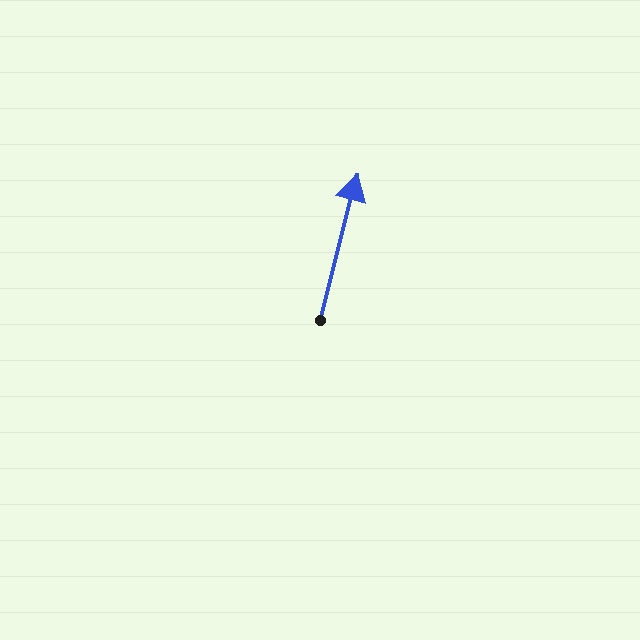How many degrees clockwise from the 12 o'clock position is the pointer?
Approximately 14 degrees.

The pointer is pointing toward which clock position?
Roughly 12 o'clock.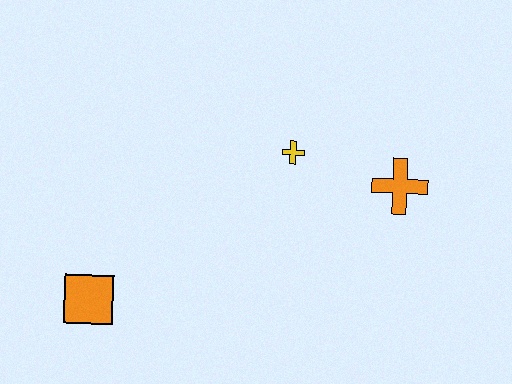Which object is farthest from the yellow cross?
The orange square is farthest from the yellow cross.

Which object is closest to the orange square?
The yellow cross is closest to the orange square.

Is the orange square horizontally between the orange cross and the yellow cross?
No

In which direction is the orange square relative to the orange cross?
The orange square is to the left of the orange cross.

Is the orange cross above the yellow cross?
No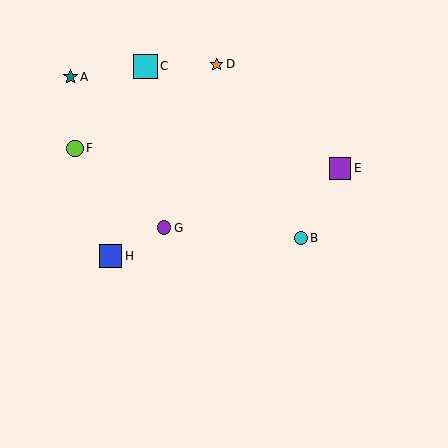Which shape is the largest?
The cyan square (labeled C) is the largest.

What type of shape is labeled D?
Shape D is an orange star.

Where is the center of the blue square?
The center of the blue square is at (111, 256).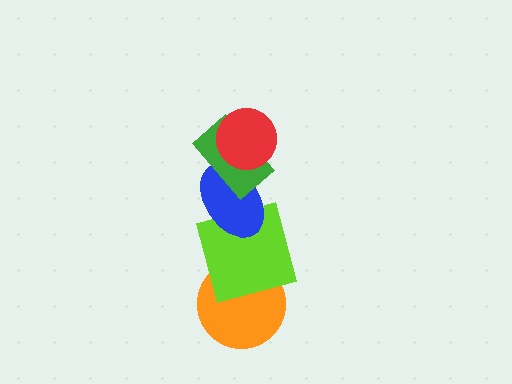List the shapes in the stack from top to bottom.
From top to bottom: the red circle, the green rectangle, the blue ellipse, the lime square, the orange circle.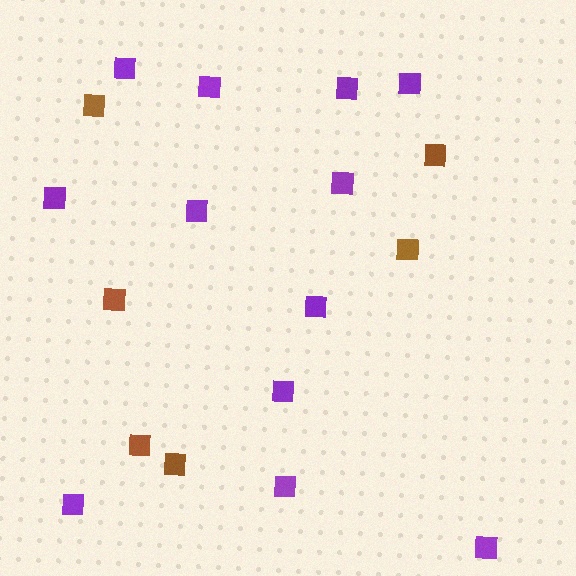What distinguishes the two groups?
There are 2 groups: one group of purple squares (12) and one group of brown squares (6).